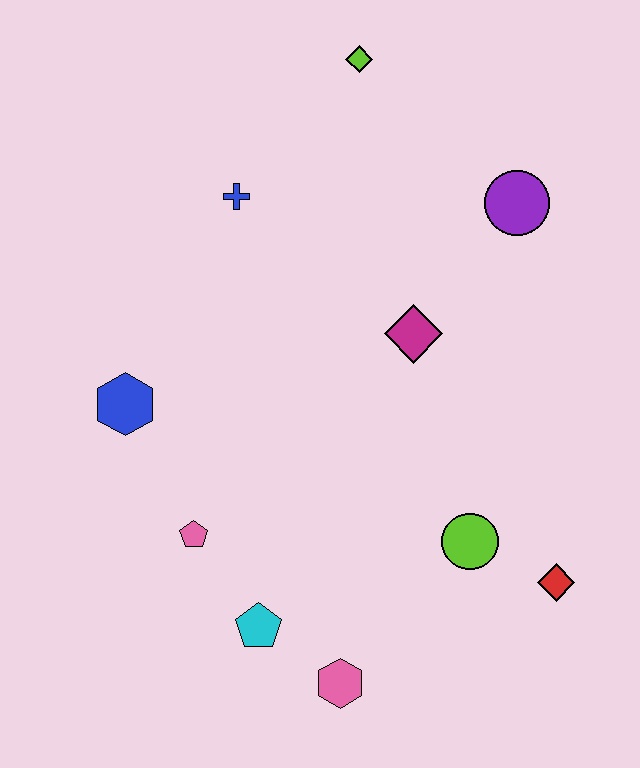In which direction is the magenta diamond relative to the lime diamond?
The magenta diamond is below the lime diamond.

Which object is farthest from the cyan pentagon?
The lime diamond is farthest from the cyan pentagon.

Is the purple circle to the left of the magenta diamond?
No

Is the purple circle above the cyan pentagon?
Yes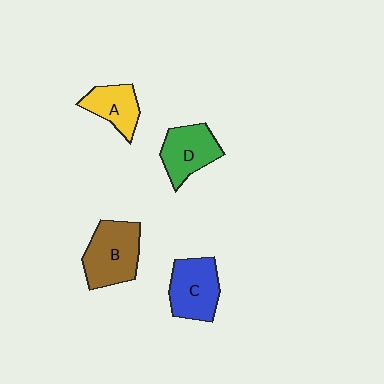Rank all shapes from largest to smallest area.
From largest to smallest: B (brown), C (blue), D (green), A (yellow).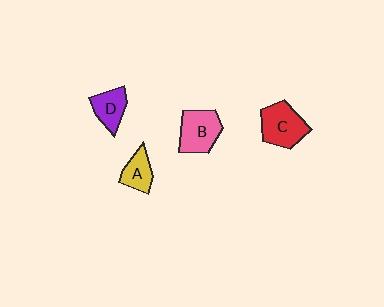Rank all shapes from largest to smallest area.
From largest to smallest: C (red), B (pink), D (purple), A (yellow).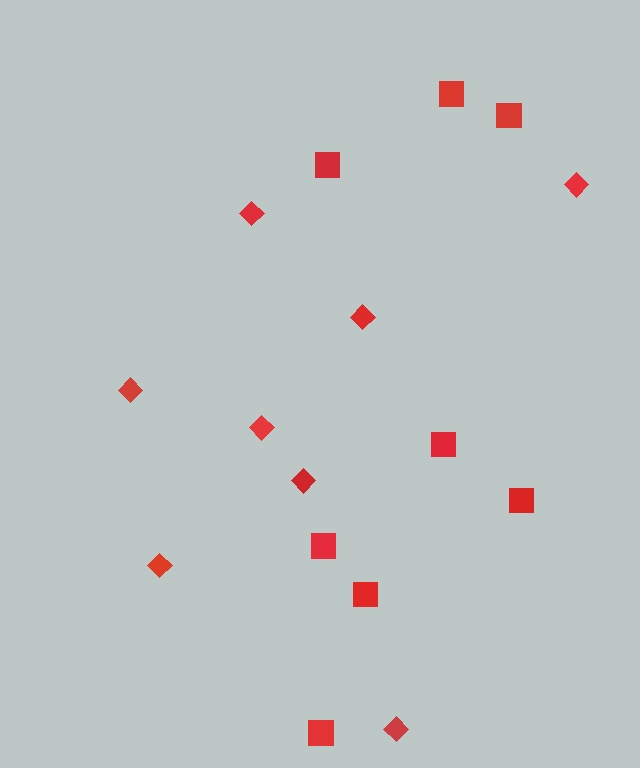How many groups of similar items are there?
There are 2 groups: one group of diamonds (8) and one group of squares (8).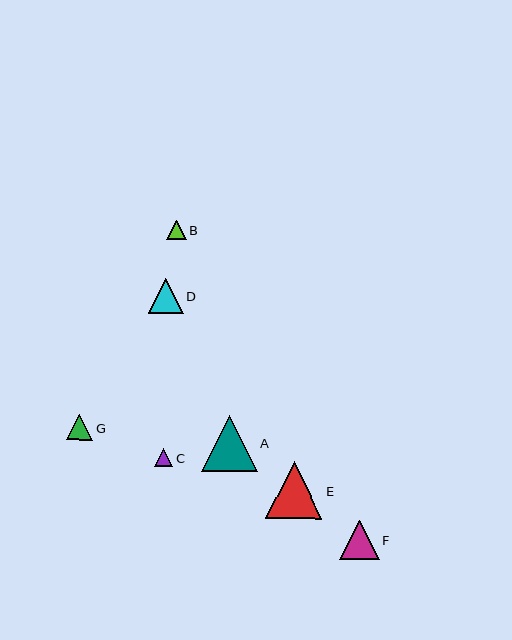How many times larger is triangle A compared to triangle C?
Triangle A is approximately 3.1 times the size of triangle C.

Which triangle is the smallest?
Triangle C is the smallest with a size of approximately 18 pixels.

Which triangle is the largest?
Triangle E is the largest with a size of approximately 56 pixels.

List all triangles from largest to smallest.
From largest to smallest: E, A, F, D, G, B, C.